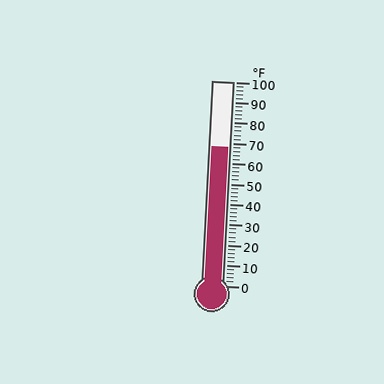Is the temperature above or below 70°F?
The temperature is below 70°F.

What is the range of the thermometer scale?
The thermometer scale ranges from 0°F to 100°F.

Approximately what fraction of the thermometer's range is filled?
The thermometer is filled to approximately 70% of its range.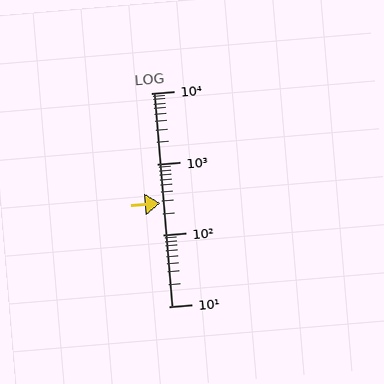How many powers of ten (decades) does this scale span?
The scale spans 3 decades, from 10 to 10000.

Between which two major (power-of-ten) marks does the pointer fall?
The pointer is between 100 and 1000.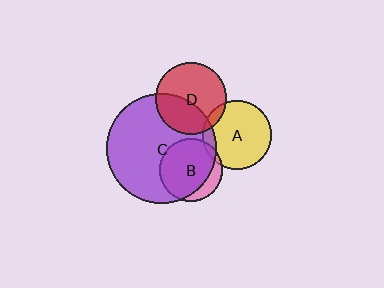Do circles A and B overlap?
Yes.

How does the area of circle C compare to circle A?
Approximately 2.6 times.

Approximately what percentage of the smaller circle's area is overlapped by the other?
Approximately 5%.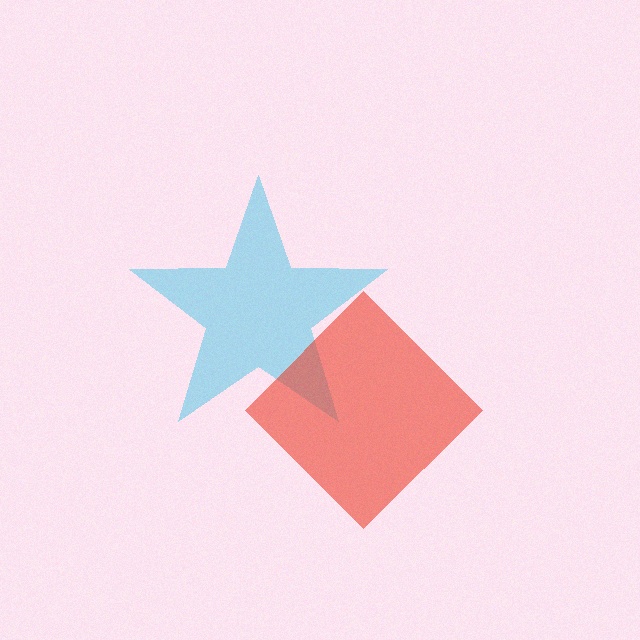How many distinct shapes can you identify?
There are 2 distinct shapes: a cyan star, a red diamond.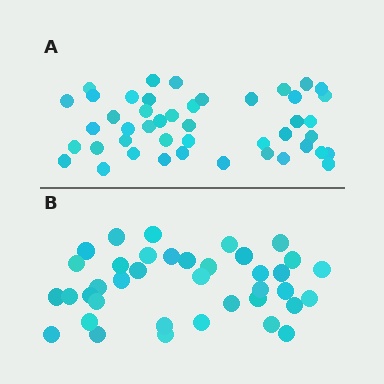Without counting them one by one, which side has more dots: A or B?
Region A (the top region) has more dots.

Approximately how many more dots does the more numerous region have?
Region A has roughly 8 or so more dots than region B.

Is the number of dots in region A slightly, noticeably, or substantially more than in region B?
Region A has only slightly more — the two regions are fairly close. The ratio is roughly 1.2 to 1.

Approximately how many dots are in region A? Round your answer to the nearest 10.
About 40 dots. (The exact count is 45, which rounds to 40.)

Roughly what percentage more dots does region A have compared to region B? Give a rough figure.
About 20% more.